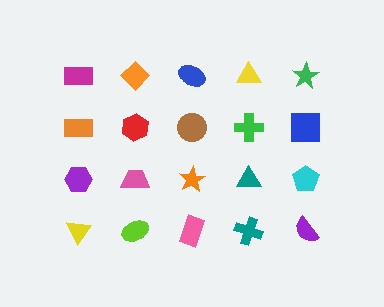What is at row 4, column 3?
A pink rectangle.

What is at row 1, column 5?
A green star.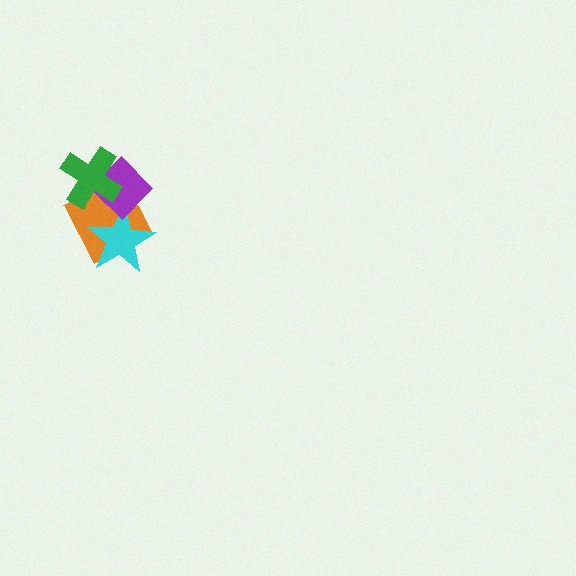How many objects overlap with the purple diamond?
3 objects overlap with the purple diamond.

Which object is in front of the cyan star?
The purple diamond is in front of the cyan star.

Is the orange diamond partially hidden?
Yes, it is partially covered by another shape.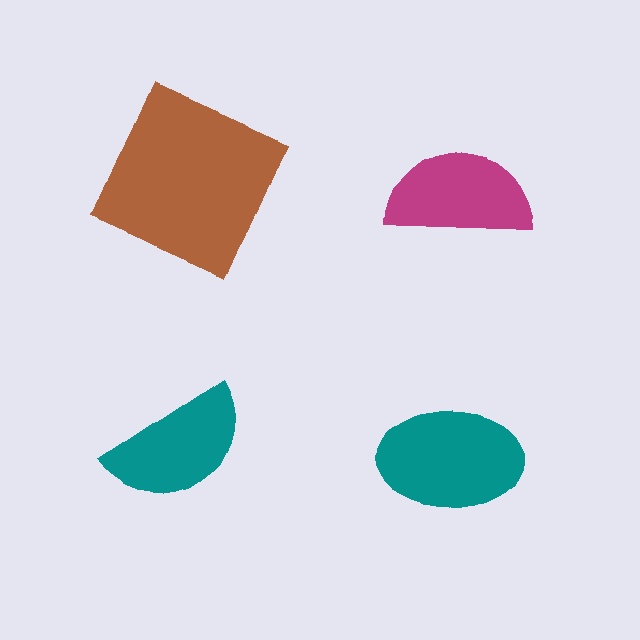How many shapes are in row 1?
2 shapes.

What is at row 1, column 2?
A magenta semicircle.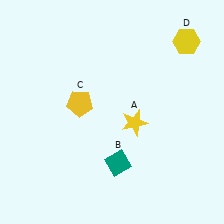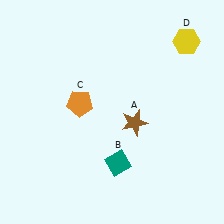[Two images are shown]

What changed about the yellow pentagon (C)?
In Image 1, C is yellow. In Image 2, it changed to orange.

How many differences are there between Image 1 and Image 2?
There are 2 differences between the two images.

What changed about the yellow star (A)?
In Image 1, A is yellow. In Image 2, it changed to brown.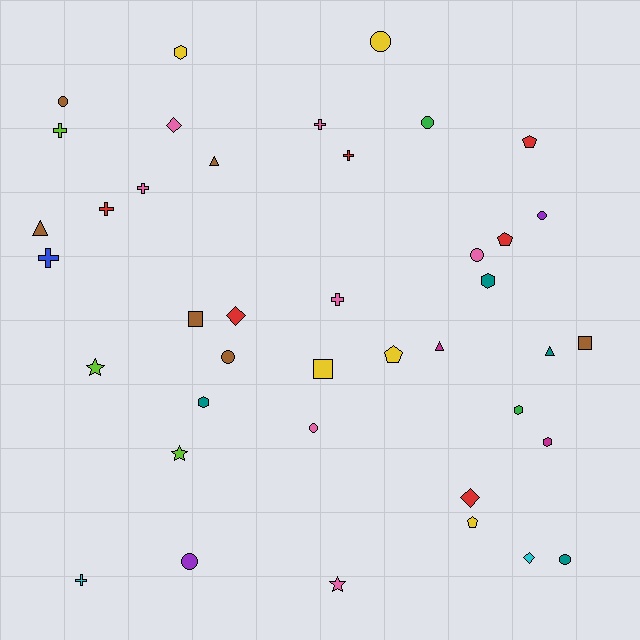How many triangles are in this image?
There are 4 triangles.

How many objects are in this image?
There are 40 objects.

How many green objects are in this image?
There are 2 green objects.